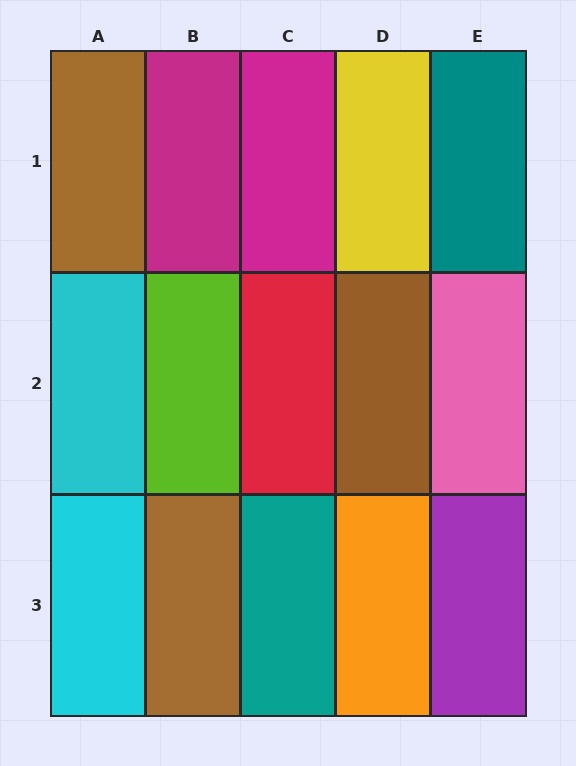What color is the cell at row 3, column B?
Brown.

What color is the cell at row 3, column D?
Orange.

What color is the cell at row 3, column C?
Teal.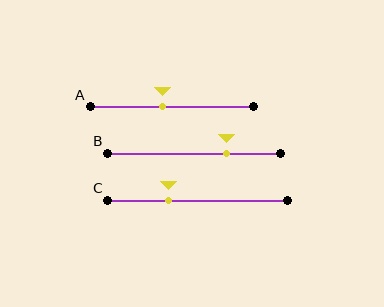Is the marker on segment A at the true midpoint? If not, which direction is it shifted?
No, the marker on segment A is shifted to the left by about 6% of the segment length.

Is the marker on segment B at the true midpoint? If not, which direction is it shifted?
No, the marker on segment B is shifted to the right by about 19% of the segment length.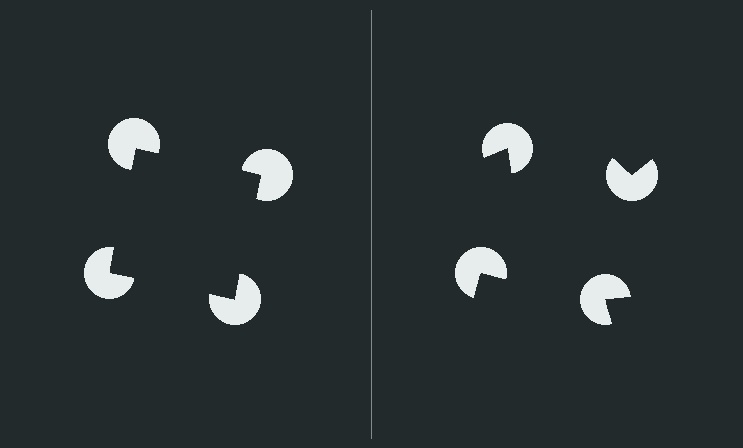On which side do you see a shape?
An illusory square appears on the left side. On the right side the wedge cuts are rotated, so no coherent shape forms.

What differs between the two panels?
The pac-man discs are positioned identically on both sides; only the wedge orientations differ. On the left they align to a square; on the right they are misaligned.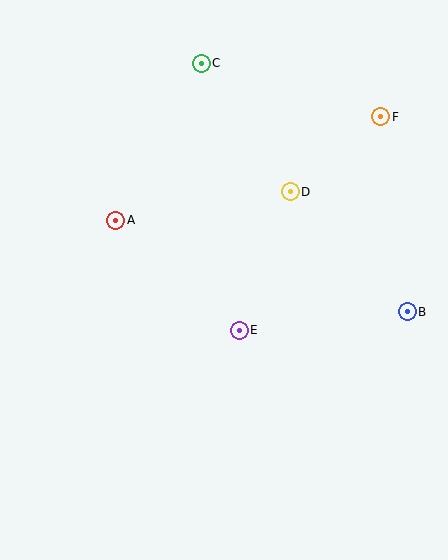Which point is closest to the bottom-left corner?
Point E is closest to the bottom-left corner.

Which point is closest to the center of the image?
Point E at (239, 330) is closest to the center.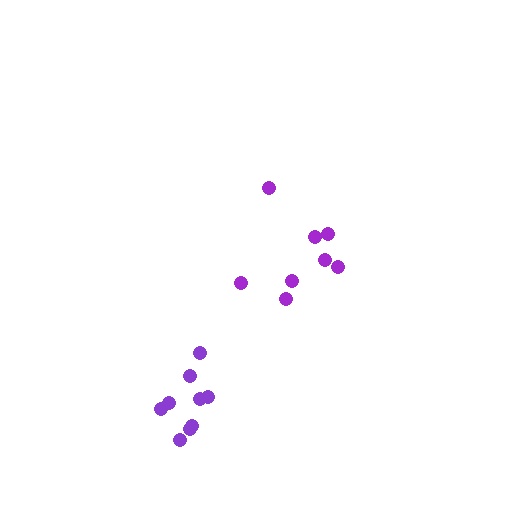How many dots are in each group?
Group 1: 9 dots, Group 2: 8 dots (17 total).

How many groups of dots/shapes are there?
There are 2 groups.